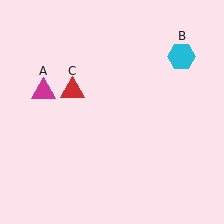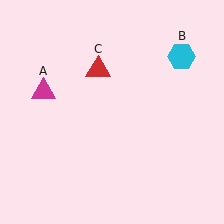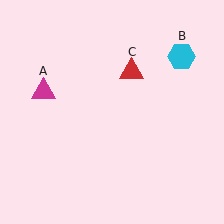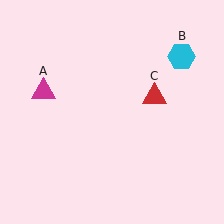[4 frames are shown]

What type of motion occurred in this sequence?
The red triangle (object C) rotated clockwise around the center of the scene.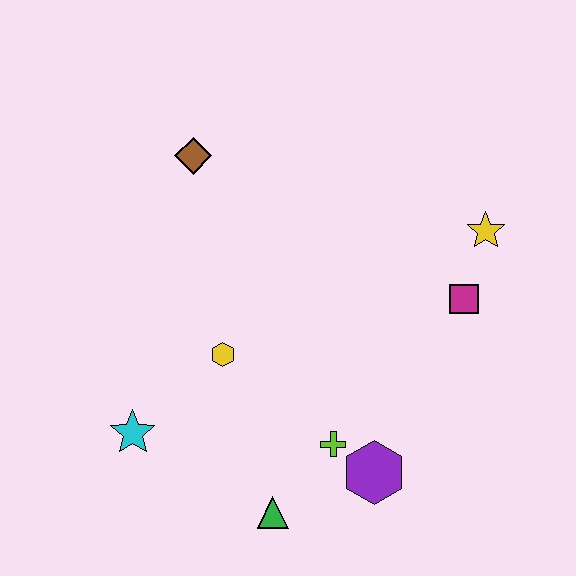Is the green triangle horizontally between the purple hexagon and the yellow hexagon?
Yes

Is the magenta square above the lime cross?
Yes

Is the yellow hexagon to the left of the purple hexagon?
Yes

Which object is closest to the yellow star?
The magenta square is closest to the yellow star.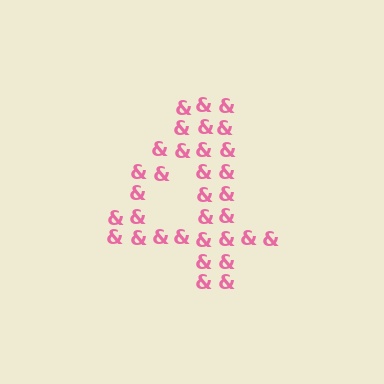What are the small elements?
The small elements are ampersands.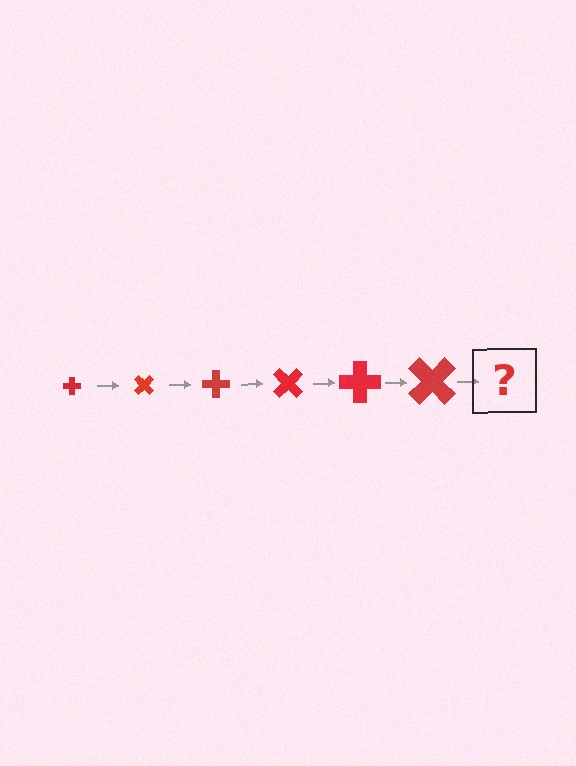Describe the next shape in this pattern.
It should be a cross, larger than the previous one and rotated 270 degrees from the start.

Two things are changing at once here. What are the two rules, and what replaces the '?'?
The two rules are that the cross grows larger each step and it rotates 45 degrees each step. The '?' should be a cross, larger than the previous one and rotated 270 degrees from the start.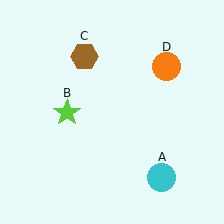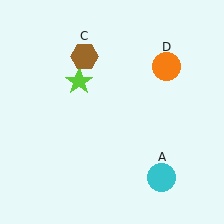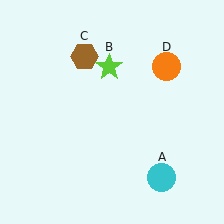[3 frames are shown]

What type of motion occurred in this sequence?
The lime star (object B) rotated clockwise around the center of the scene.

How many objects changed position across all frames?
1 object changed position: lime star (object B).